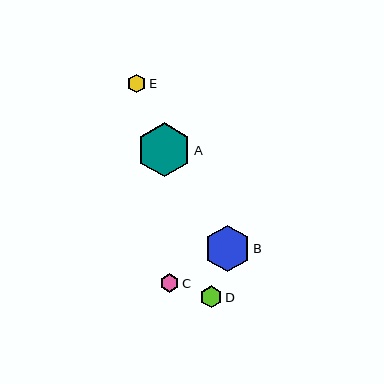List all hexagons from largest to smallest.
From largest to smallest: A, B, D, C, E.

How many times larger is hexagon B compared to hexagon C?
Hexagon B is approximately 2.4 times the size of hexagon C.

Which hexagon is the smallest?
Hexagon E is the smallest with a size of approximately 19 pixels.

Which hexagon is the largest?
Hexagon A is the largest with a size of approximately 54 pixels.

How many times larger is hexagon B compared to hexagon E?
Hexagon B is approximately 2.5 times the size of hexagon E.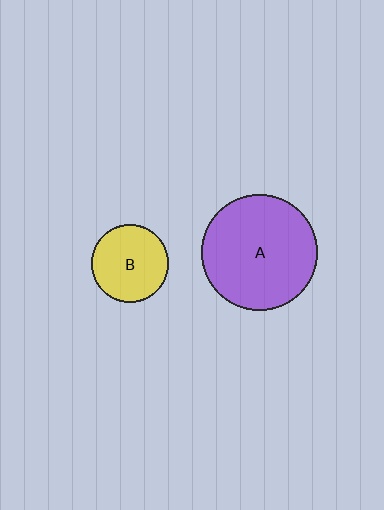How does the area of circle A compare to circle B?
Approximately 2.3 times.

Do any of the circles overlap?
No, none of the circles overlap.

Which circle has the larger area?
Circle A (purple).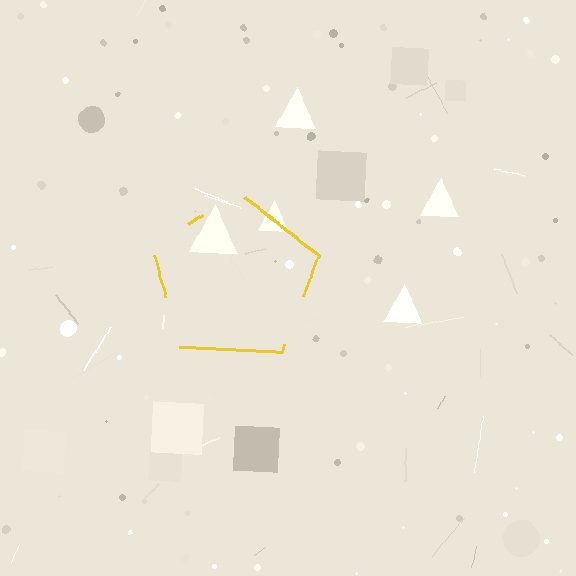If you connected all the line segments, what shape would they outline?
They would outline a pentagon.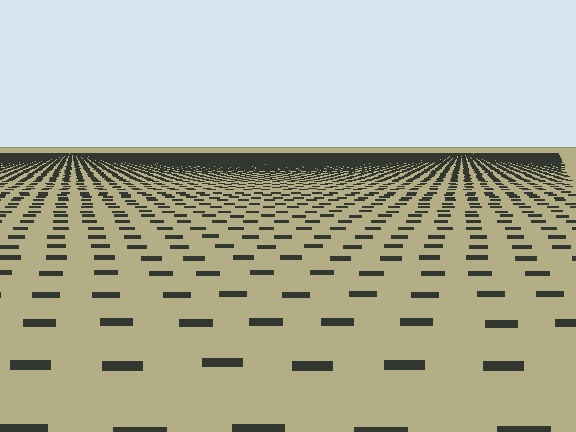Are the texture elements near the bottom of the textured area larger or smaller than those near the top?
Larger. Near the bottom, elements are closer to the viewer and appear at a bigger on-screen size.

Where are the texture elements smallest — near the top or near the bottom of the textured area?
Near the top.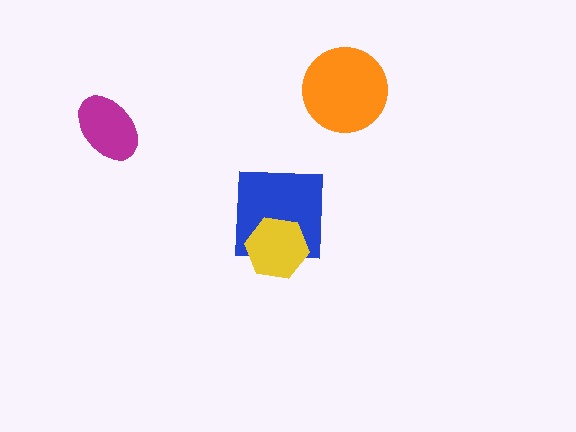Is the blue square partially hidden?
Yes, it is partially covered by another shape.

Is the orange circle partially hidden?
No, no other shape covers it.